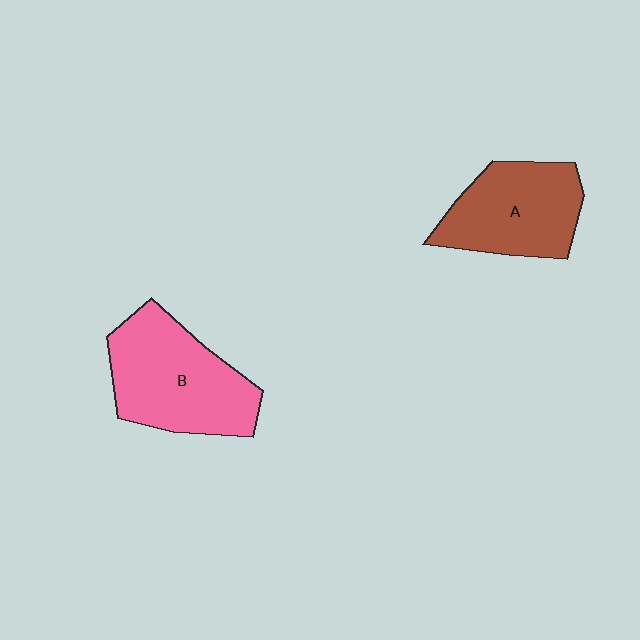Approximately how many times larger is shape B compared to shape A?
Approximately 1.2 times.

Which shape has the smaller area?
Shape A (brown).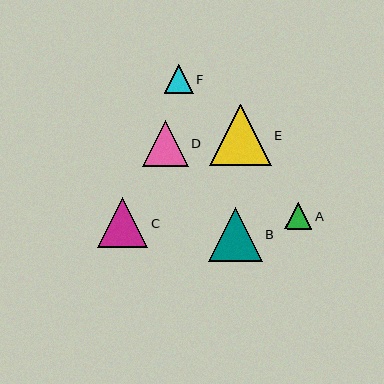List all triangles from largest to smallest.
From largest to smallest: E, B, C, D, F, A.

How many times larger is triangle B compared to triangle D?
Triangle B is approximately 1.2 times the size of triangle D.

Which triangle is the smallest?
Triangle A is the smallest with a size of approximately 27 pixels.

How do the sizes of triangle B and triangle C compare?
Triangle B and triangle C are approximately the same size.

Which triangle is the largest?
Triangle E is the largest with a size of approximately 62 pixels.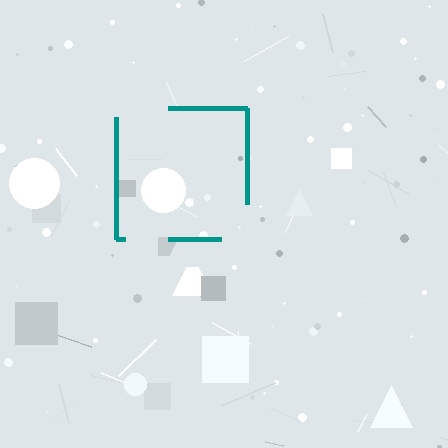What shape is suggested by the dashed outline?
The dashed outline suggests a square.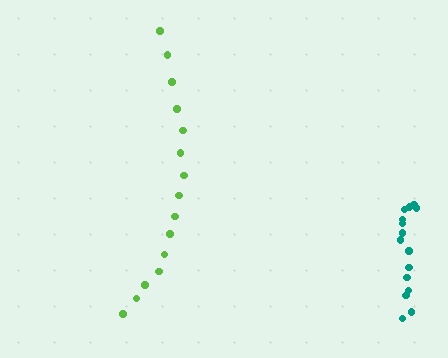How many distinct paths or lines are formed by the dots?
There are 2 distinct paths.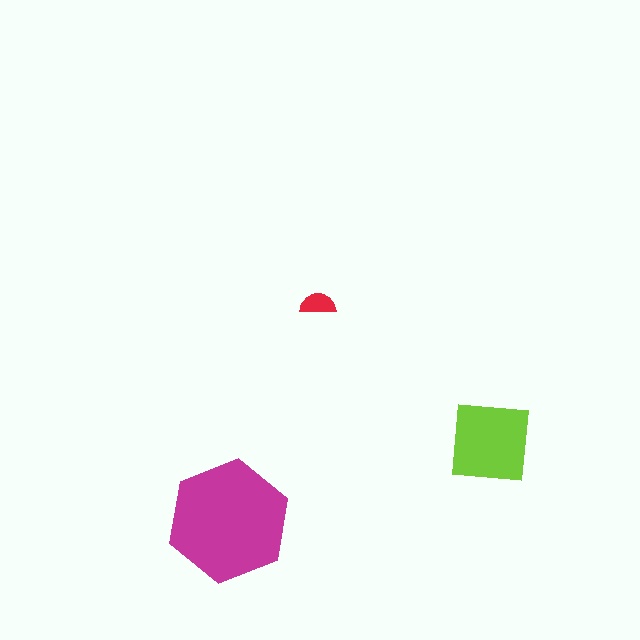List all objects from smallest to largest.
The red semicircle, the lime square, the magenta hexagon.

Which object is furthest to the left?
The magenta hexagon is leftmost.